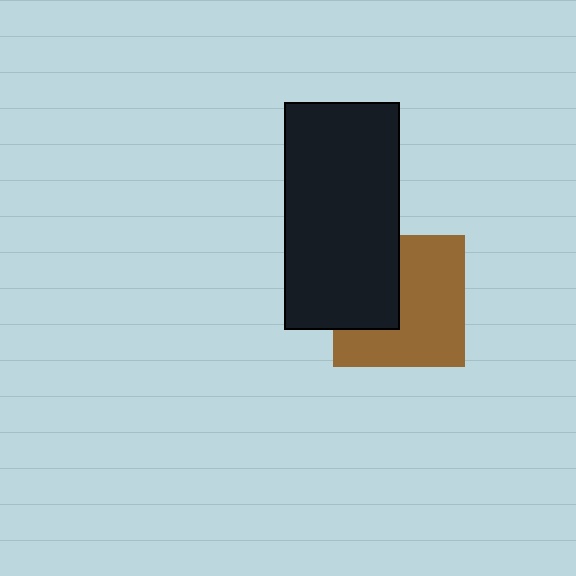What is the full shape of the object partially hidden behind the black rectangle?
The partially hidden object is a brown square.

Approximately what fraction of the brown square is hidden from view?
Roughly 36% of the brown square is hidden behind the black rectangle.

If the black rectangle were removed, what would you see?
You would see the complete brown square.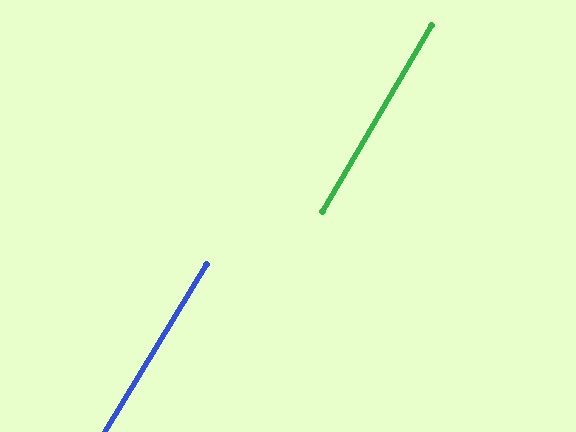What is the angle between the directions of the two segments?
Approximately 1 degree.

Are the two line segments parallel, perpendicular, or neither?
Parallel — their directions differ by only 0.7°.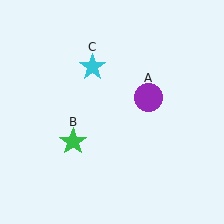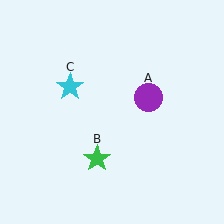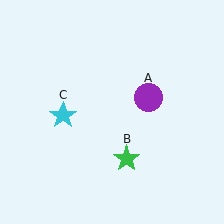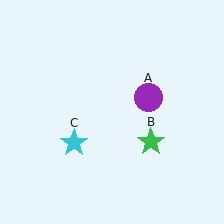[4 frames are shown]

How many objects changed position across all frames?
2 objects changed position: green star (object B), cyan star (object C).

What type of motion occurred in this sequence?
The green star (object B), cyan star (object C) rotated counterclockwise around the center of the scene.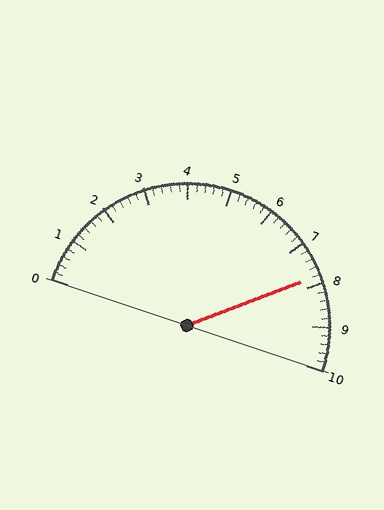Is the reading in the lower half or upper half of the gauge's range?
The reading is in the upper half of the range (0 to 10).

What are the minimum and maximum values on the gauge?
The gauge ranges from 0 to 10.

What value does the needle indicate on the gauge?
The needle indicates approximately 7.8.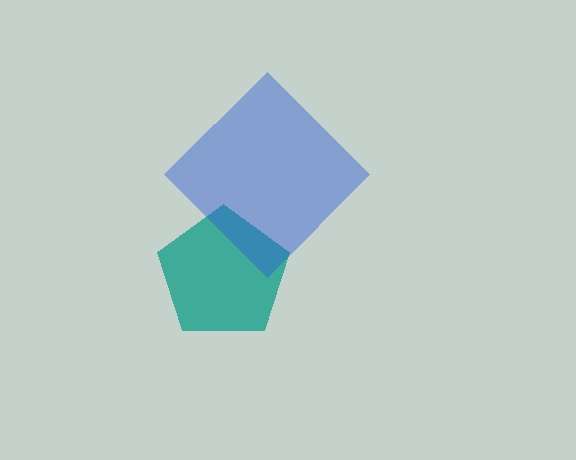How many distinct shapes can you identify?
There are 2 distinct shapes: a teal pentagon, a blue diamond.